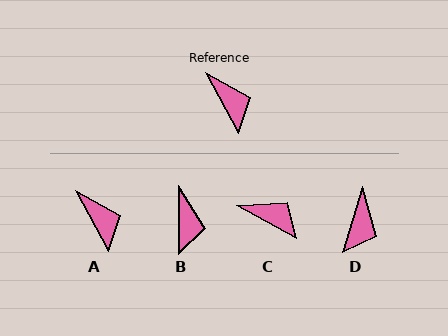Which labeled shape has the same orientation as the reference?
A.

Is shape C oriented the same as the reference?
No, it is off by about 33 degrees.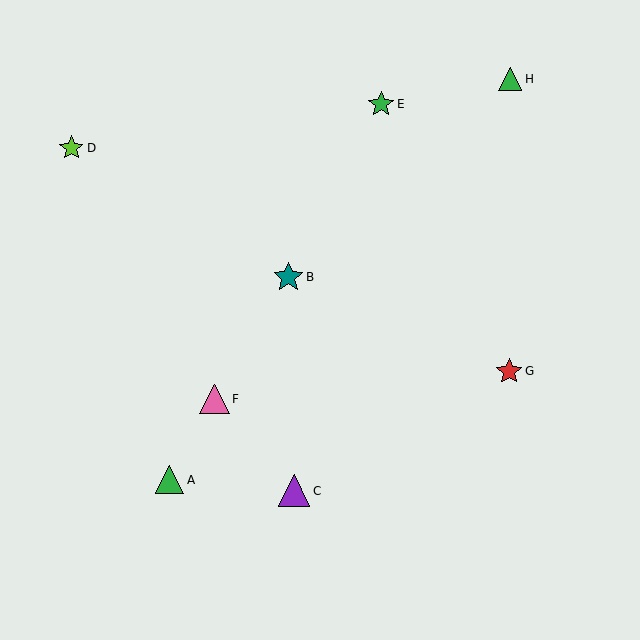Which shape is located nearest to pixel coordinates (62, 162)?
The lime star (labeled D) at (71, 148) is nearest to that location.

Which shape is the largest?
The purple triangle (labeled C) is the largest.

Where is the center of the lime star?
The center of the lime star is at (71, 148).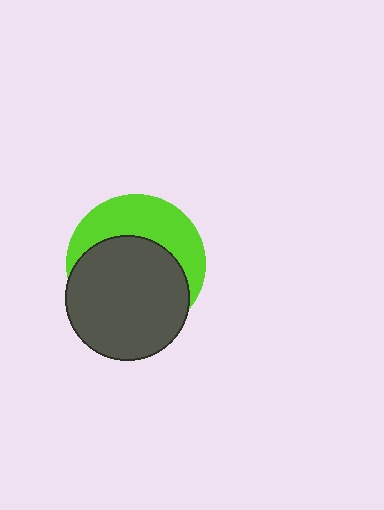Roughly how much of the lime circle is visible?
A small part of it is visible (roughly 40%).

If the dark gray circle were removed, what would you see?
You would see the complete lime circle.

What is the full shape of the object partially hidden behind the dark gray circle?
The partially hidden object is a lime circle.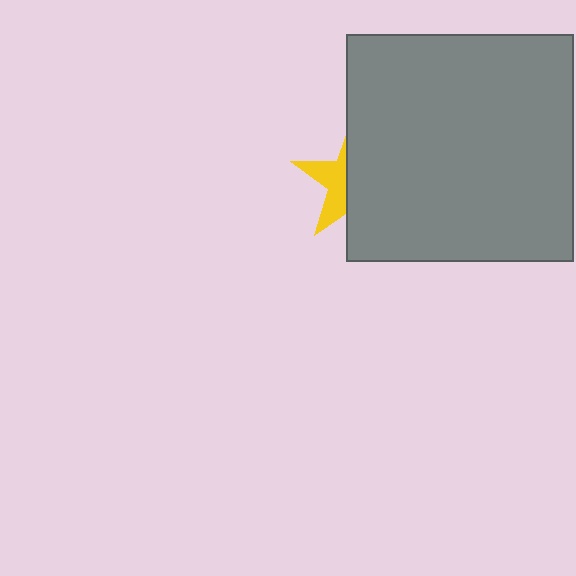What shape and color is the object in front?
The object in front is a gray square.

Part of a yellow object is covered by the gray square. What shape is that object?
It is a star.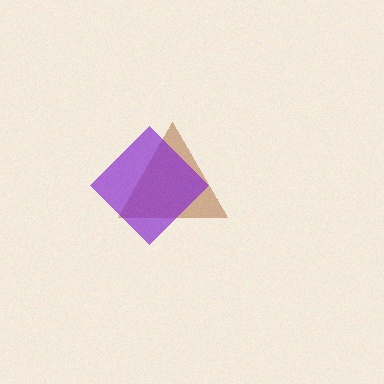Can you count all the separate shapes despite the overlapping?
Yes, there are 2 separate shapes.